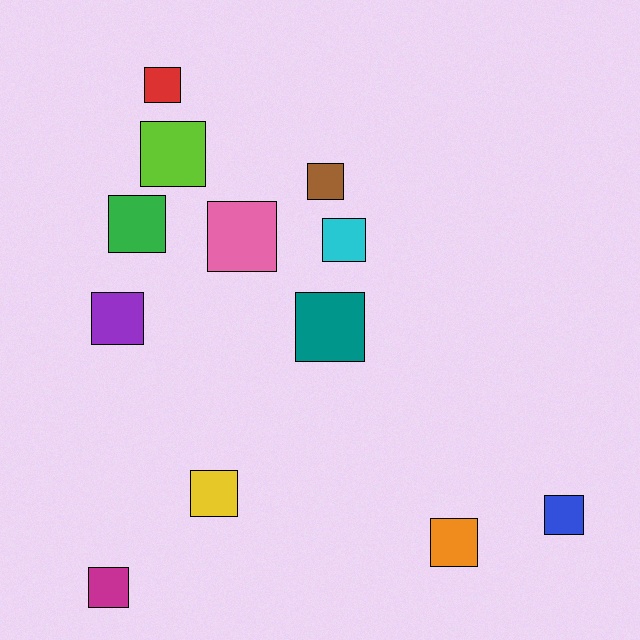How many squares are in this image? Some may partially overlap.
There are 12 squares.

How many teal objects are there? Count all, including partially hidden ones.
There is 1 teal object.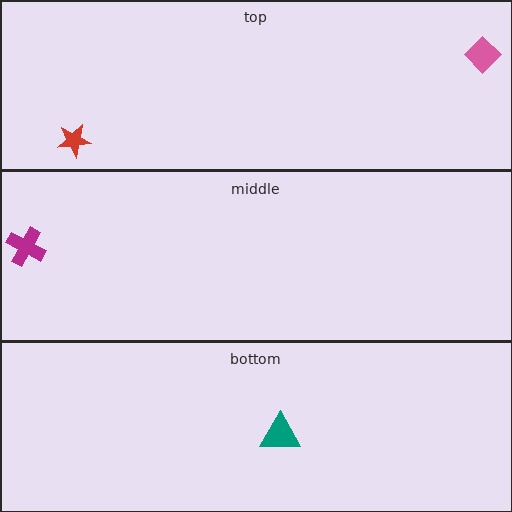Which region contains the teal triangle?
The bottom region.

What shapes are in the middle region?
The magenta cross.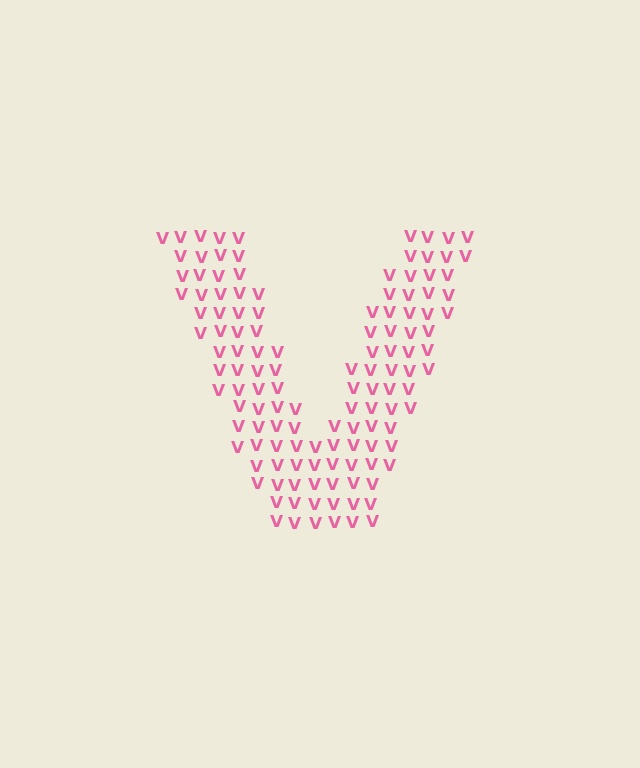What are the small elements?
The small elements are letter V's.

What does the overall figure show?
The overall figure shows the letter V.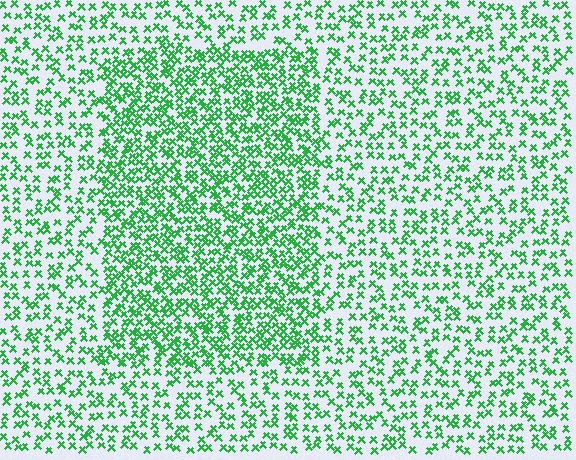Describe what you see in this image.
The image contains small green elements arranged at two different densities. A rectangle-shaped region is visible where the elements are more densely packed than the surrounding area.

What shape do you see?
I see a rectangle.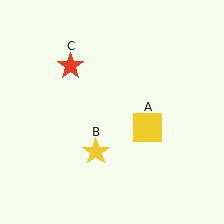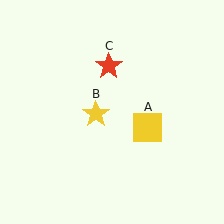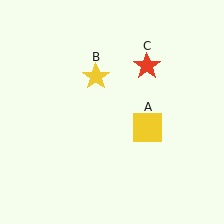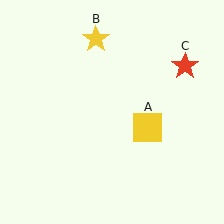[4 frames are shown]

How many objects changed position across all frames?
2 objects changed position: yellow star (object B), red star (object C).